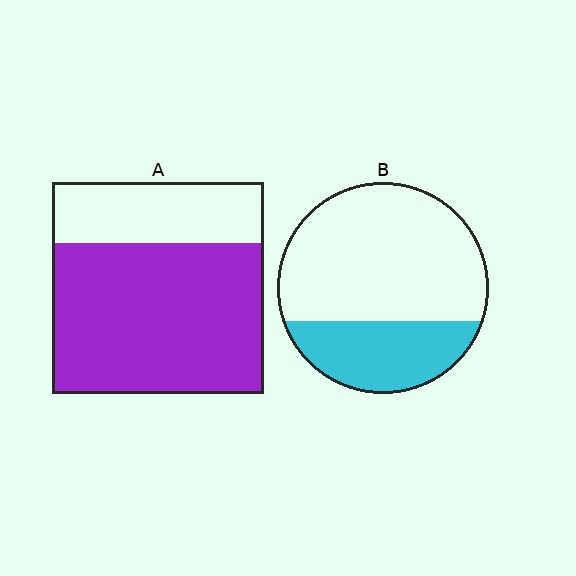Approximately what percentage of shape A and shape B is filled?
A is approximately 70% and B is approximately 30%.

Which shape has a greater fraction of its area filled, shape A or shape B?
Shape A.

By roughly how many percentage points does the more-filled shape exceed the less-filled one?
By roughly 40 percentage points (A over B).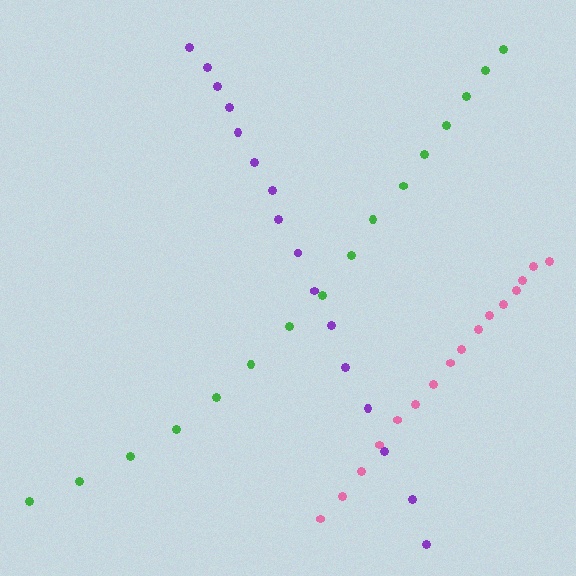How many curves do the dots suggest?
There are 3 distinct paths.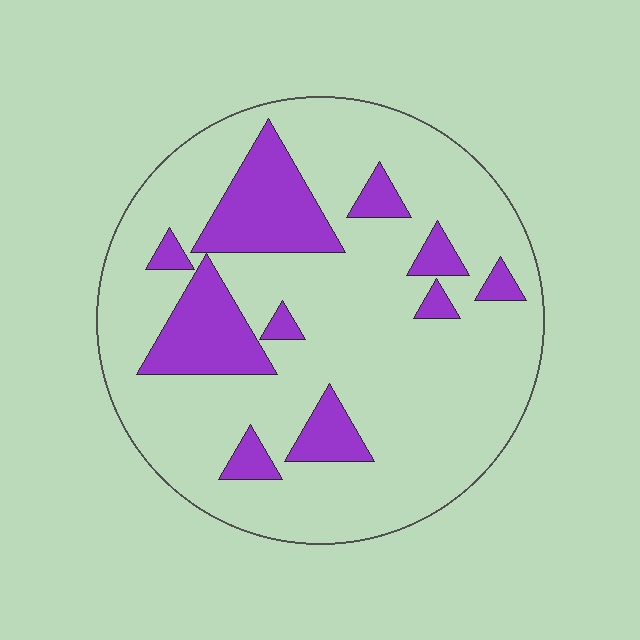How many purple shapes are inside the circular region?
10.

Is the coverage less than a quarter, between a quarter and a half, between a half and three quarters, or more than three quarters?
Less than a quarter.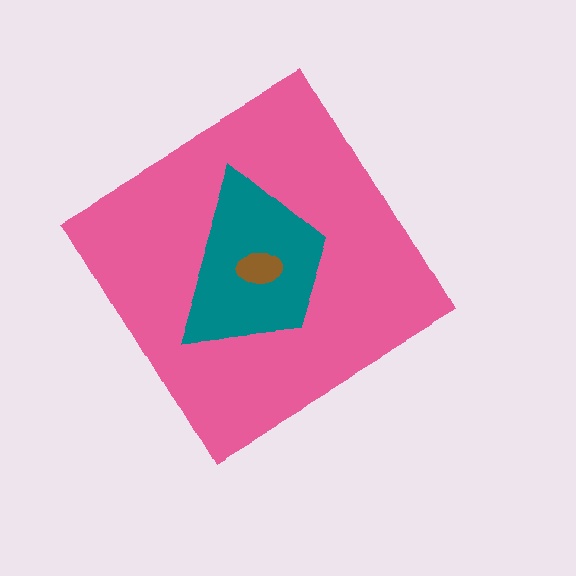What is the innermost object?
The brown ellipse.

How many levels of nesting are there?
3.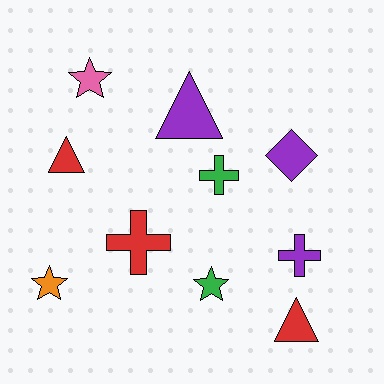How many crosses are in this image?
There are 3 crosses.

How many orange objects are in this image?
There is 1 orange object.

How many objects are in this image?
There are 10 objects.